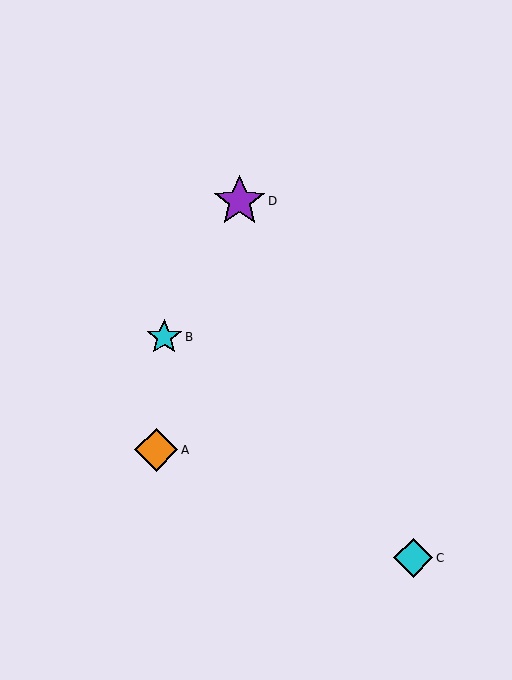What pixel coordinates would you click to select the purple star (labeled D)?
Click at (239, 201) to select the purple star D.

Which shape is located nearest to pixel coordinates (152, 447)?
The orange diamond (labeled A) at (156, 450) is nearest to that location.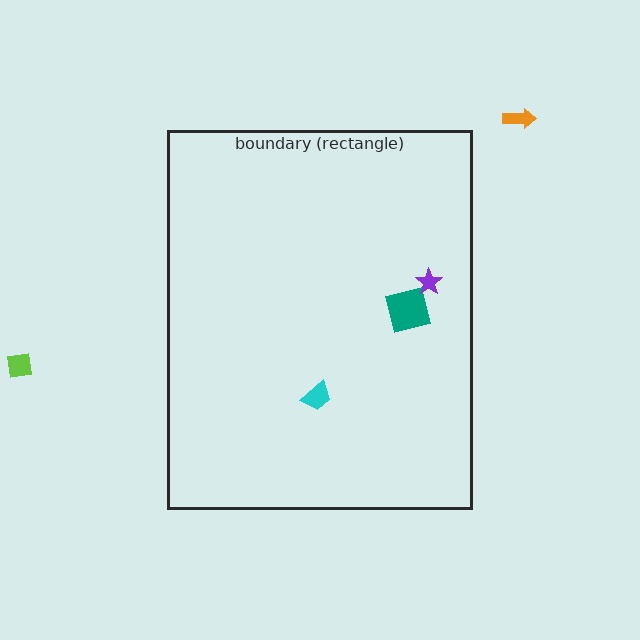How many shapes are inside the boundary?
3 inside, 2 outside.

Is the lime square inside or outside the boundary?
Outside.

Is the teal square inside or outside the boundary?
Inside.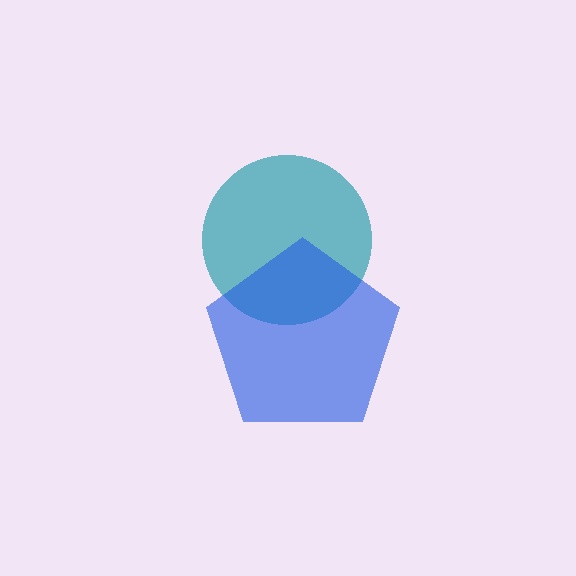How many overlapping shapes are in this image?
There are 2 overlapping shapes in the image.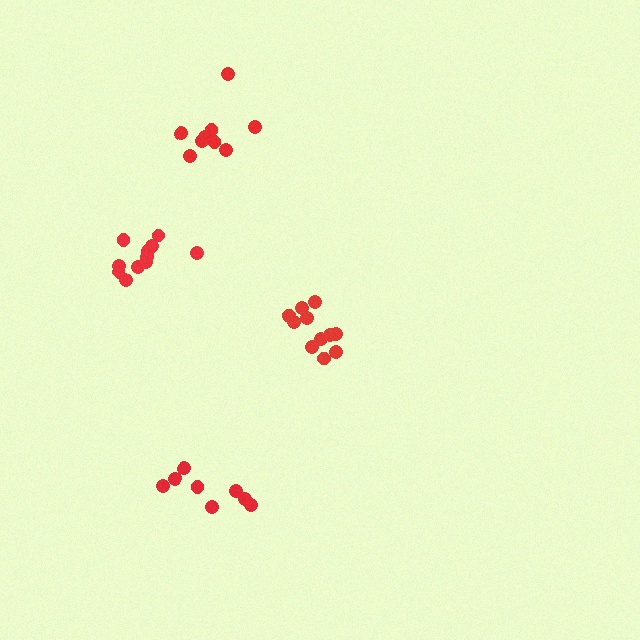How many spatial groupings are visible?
There are 4 spatial groupings.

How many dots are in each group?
Group 1: 11 dots, Group 2: 8 dots, Group 3: 9 dots, Group 4: 12 dots (40 total).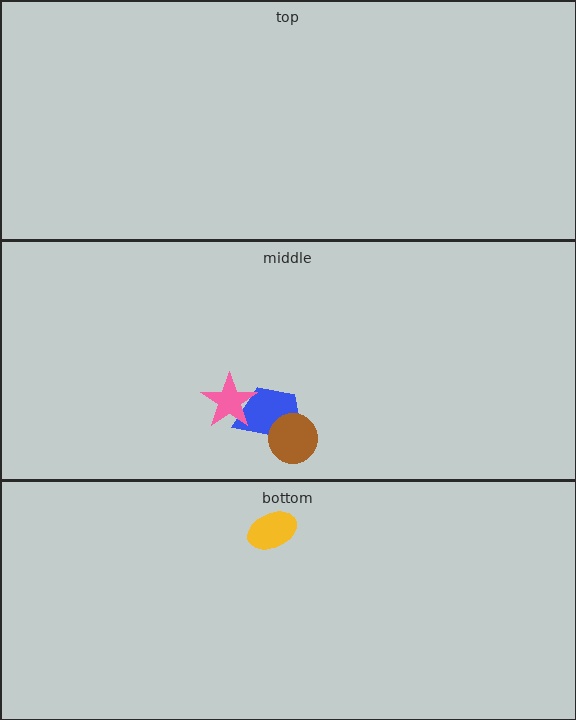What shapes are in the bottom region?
The yellow ellipse.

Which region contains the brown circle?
The middle region.